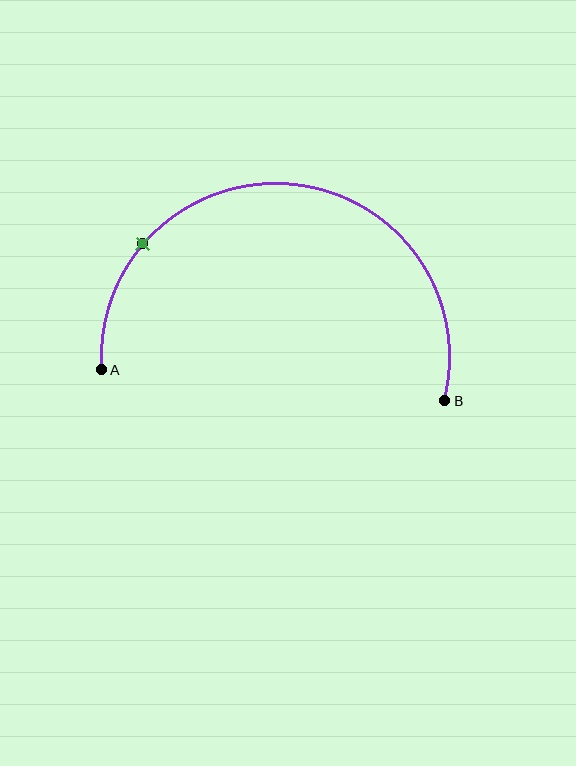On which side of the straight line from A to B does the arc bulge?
The arc bulges above the straight line connecting A and B.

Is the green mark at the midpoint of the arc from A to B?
No. The green mark lies on the arc but is closer to endpoint A. The arc midpoint would be at the point on the curve equidistant along the arc from both A and B.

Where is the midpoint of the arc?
The arc midpoint is the point on the curve farthest from the straight line joining A and B. It sits above that line.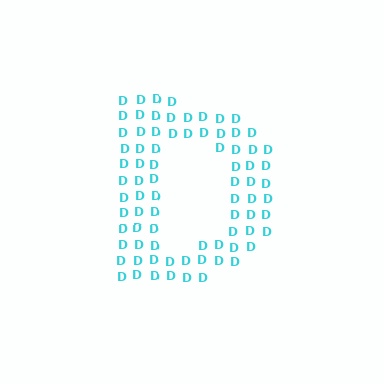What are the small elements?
The small elements are letter D's.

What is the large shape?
The large shape is the letter D.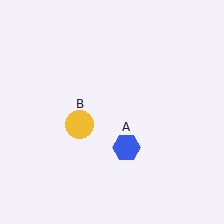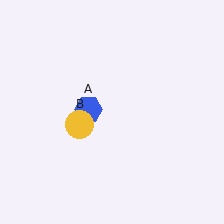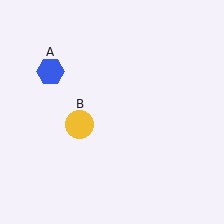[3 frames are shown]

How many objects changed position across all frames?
1 object changed position: blue hexagon (object A).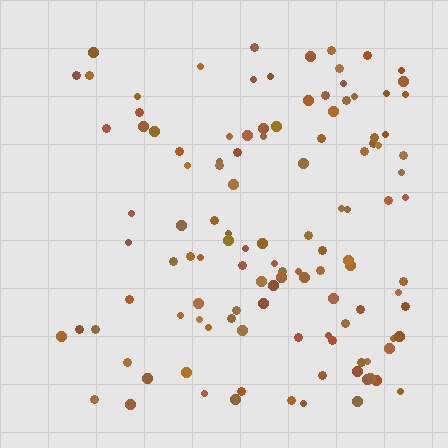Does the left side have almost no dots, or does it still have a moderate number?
Still a moderate number, just noticeably fewer than the right.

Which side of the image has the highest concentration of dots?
The right.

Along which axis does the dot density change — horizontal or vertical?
Horizontal.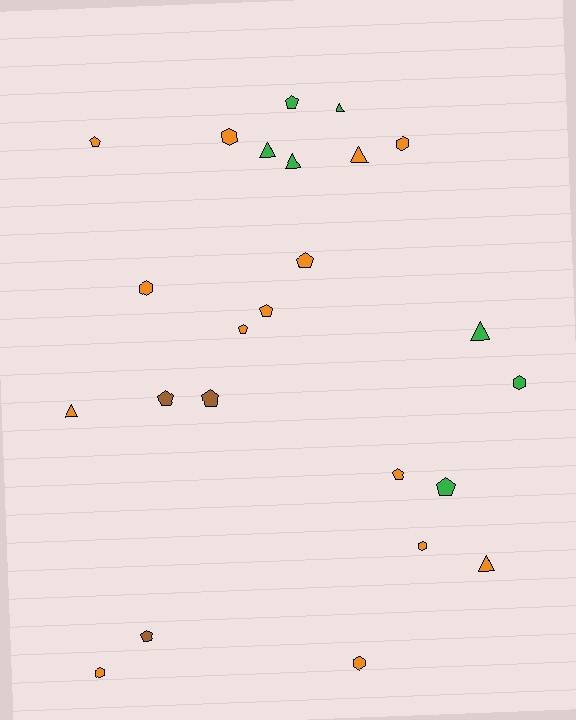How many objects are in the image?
There are 24 objects.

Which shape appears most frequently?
Pentagon, with 10 objects.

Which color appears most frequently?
Orange, with 14 objects.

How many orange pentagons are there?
There are 5 orange pentagons.